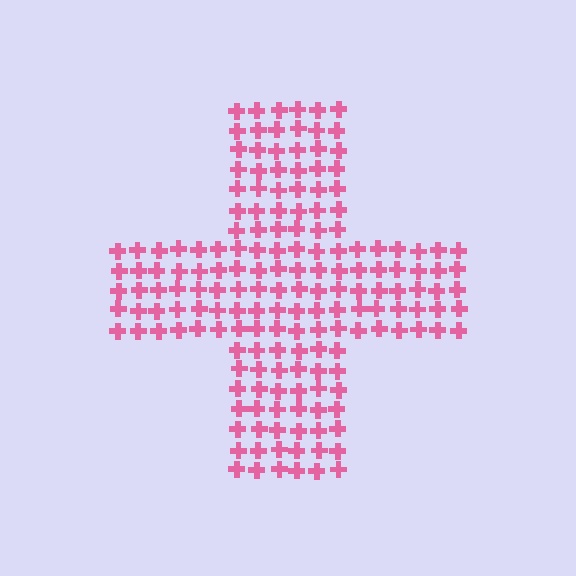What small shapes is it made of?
It is made of small crosses.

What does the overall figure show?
The overall figure shows a cross.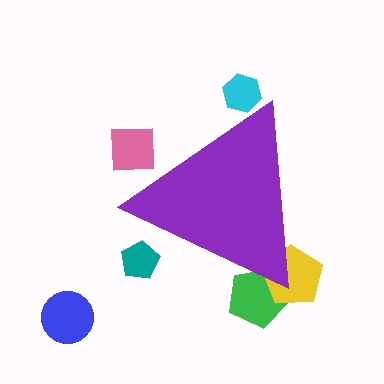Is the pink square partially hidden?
Yes, the pink square is partially hidden behind the purple triangle.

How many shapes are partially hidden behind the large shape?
5 shapes are partially hidden.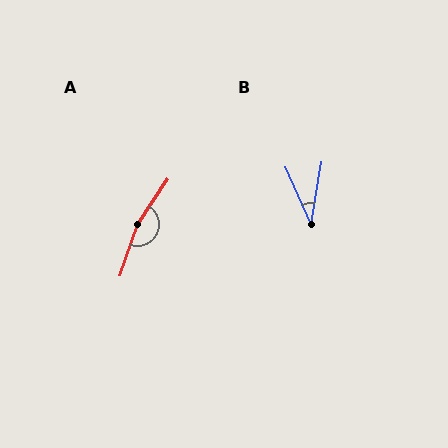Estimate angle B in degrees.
Approximately 34 degrees.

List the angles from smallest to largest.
B (34°), A (165°).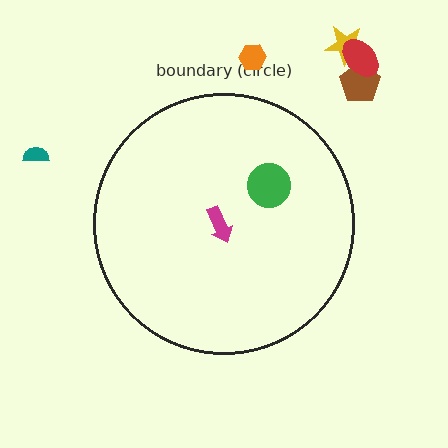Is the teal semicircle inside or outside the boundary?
Outside.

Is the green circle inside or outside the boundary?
Inside.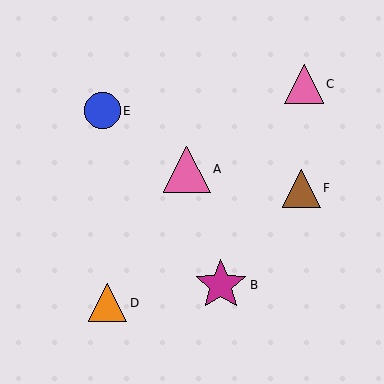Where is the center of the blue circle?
The center of the blue circle is at (102, 111).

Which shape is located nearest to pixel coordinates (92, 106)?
The blue circle (labeled E) at (102, 111) is nearest to that location.